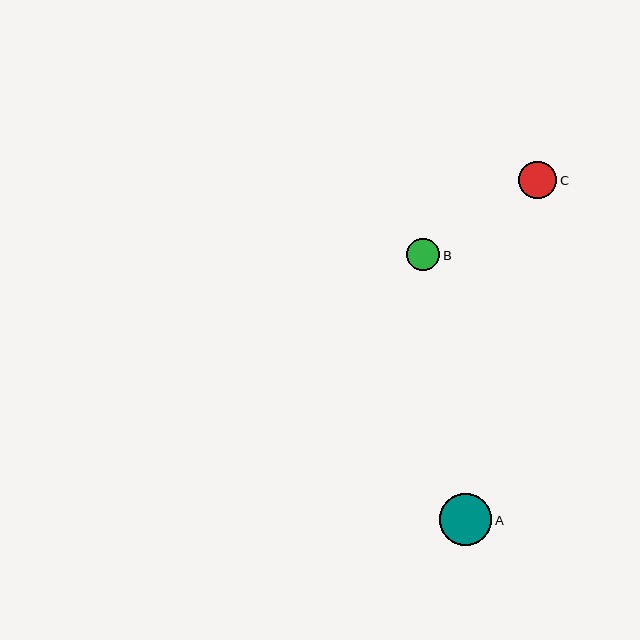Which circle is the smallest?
Circle B is the smallest with a size of approximately 33 pixels.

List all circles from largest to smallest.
From largest to smallest: A, C, B.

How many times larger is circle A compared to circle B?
Circle A is approximately 1.6 times the size of circle B.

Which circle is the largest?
Circle A is the largest with a size of approximately 52 pixels.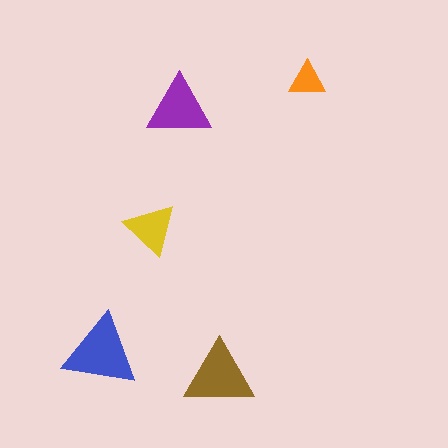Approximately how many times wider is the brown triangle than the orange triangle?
About 2 times wider.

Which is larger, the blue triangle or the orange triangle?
The blue one.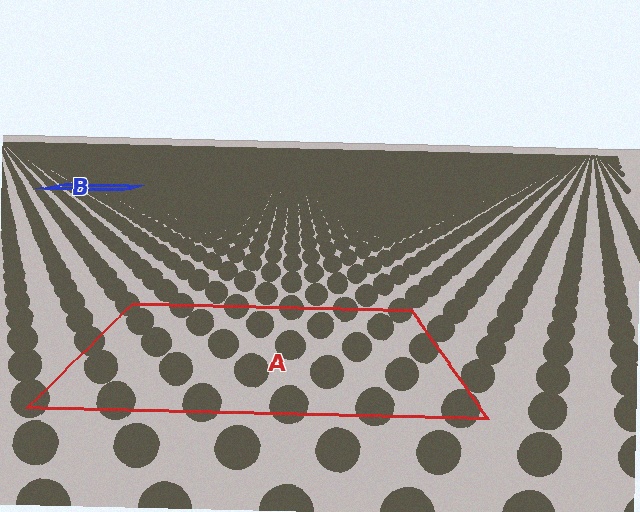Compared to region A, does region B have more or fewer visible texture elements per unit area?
Region B has more texture elements per unit area — they are packed more densely because it is farther away.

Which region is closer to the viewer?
Region A is closer. The texture elements there are larger and more spread out.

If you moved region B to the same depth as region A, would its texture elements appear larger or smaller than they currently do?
They would appear larger. At a closer depth, the same texture elements are projected at a bigger on-screen size.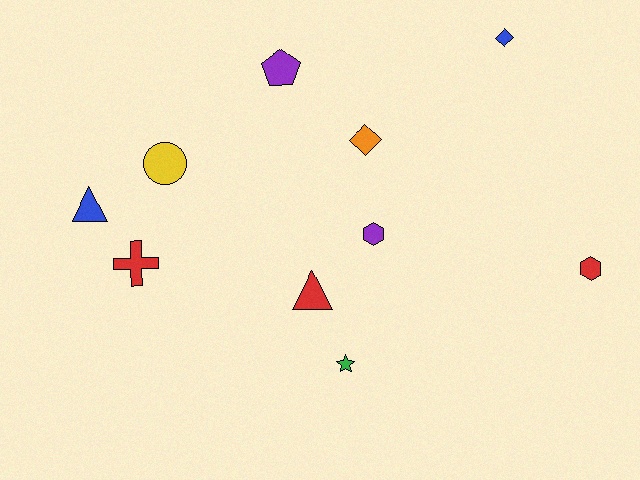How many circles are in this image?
There is 1 circle.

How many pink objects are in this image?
There are no pink objects.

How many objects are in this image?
There are 10 objects.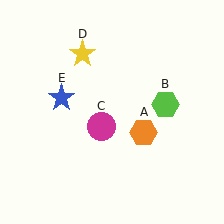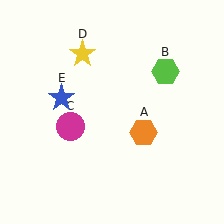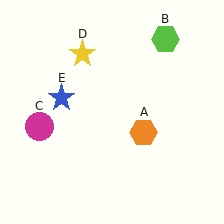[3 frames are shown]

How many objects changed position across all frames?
2 objects changed position: lime hexagon (object B), magenta circle (object C).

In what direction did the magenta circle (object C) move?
The magenta circle (object C) moved left.